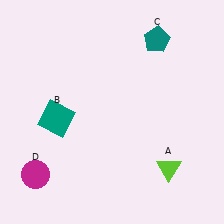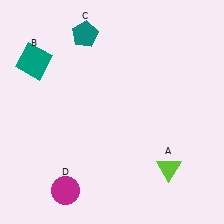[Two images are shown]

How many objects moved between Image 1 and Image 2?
3 objects moved between the two images.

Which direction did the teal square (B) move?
The teal square (B) moved up.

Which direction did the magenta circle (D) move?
The magenta circle (D) moved right.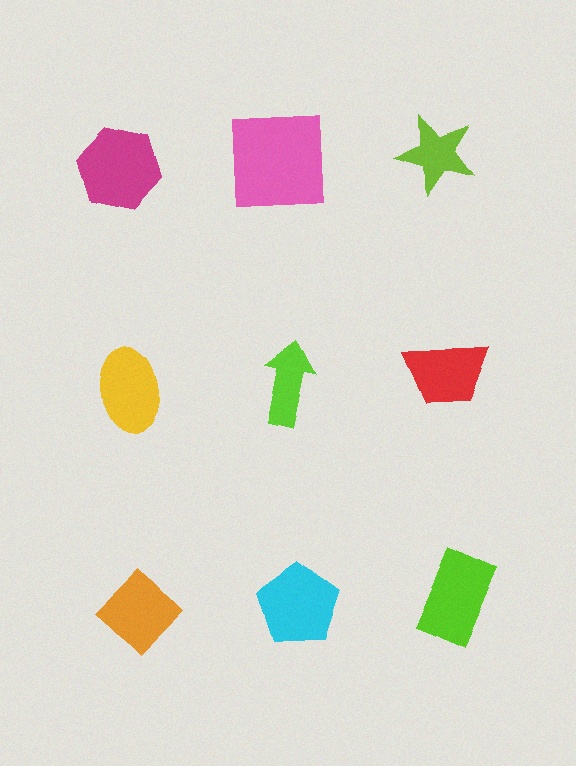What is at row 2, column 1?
A yellow ellipse.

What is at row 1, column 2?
A pink square.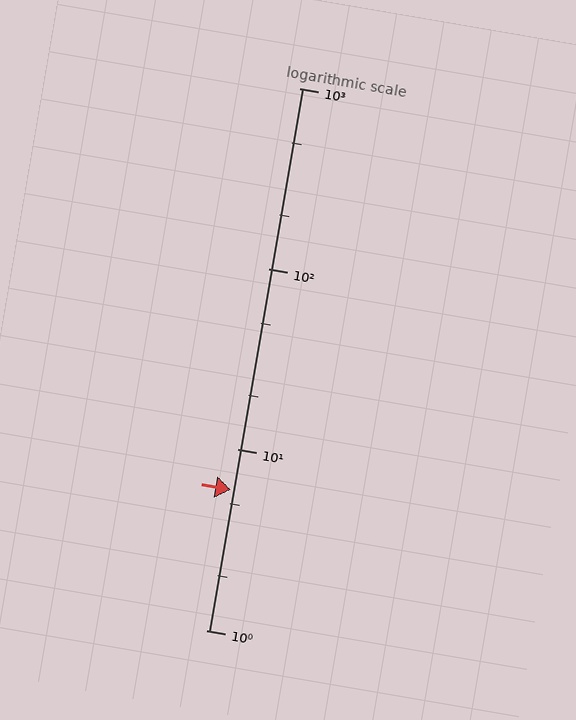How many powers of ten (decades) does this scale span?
The scale spans 3 decades, from 1 to 1000.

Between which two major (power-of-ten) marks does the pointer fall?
The pointer is between 1 and 10.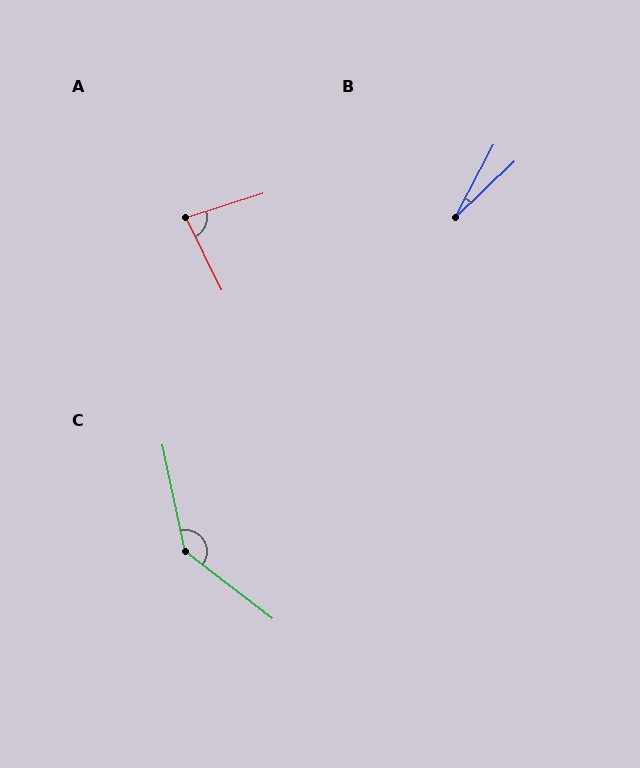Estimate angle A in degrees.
Approximately 81 degrees.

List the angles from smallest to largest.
B (18°), A (81°), C (140°).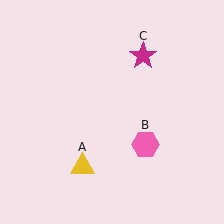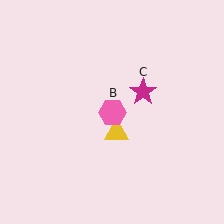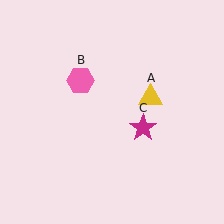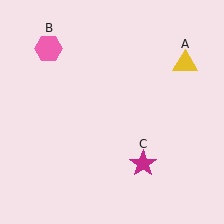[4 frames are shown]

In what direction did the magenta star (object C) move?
The magenta star (object C) moved down.